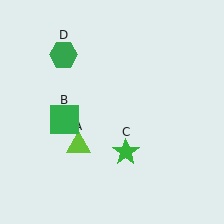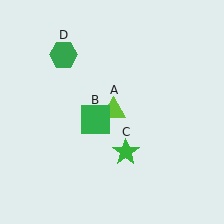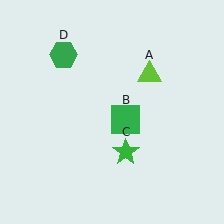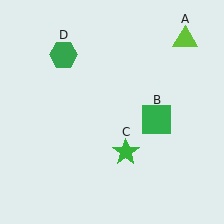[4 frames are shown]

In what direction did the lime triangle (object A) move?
The lime triangle (object A) moved up and to the right.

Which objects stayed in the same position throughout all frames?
Green star (object C) and green hexagon (object D) remained stationary.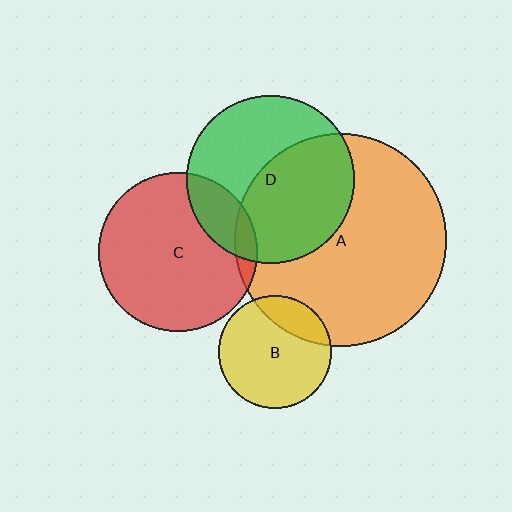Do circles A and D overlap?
Yes.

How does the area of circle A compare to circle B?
Approximately 3.5 times.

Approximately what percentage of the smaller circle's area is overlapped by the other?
Approximately 50%.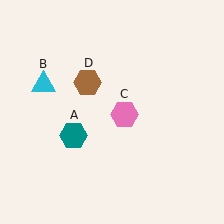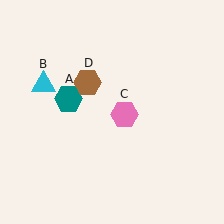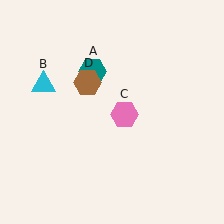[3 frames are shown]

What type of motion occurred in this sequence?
The teal hexagon (object A) rotated clockwise around the center of the scene.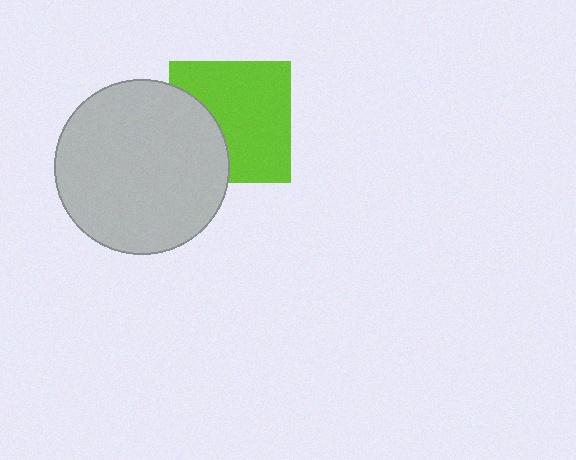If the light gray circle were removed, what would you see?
You would see the complete lime square.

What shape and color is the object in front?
The object in front is a light gray circle.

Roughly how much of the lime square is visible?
Most of it is visible (roughly 69%).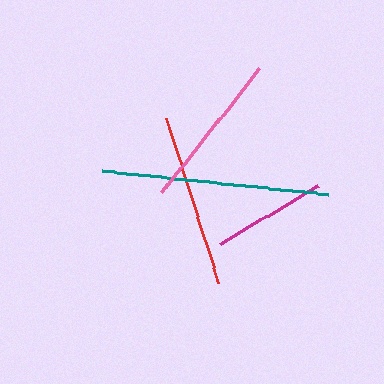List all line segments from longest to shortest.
From longest to shortest: teal, red, pink, magenta.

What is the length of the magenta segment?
The magenta segment is approximately 114 pixels long.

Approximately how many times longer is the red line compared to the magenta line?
The red line is approximately 1.5 times the length of the magenta line.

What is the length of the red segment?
The red segment is approximately 173 pixels long.